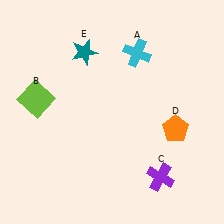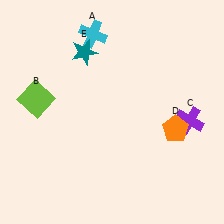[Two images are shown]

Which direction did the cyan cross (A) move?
The cyan cross (A) moved left.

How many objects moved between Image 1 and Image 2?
2 objects moved between the two images.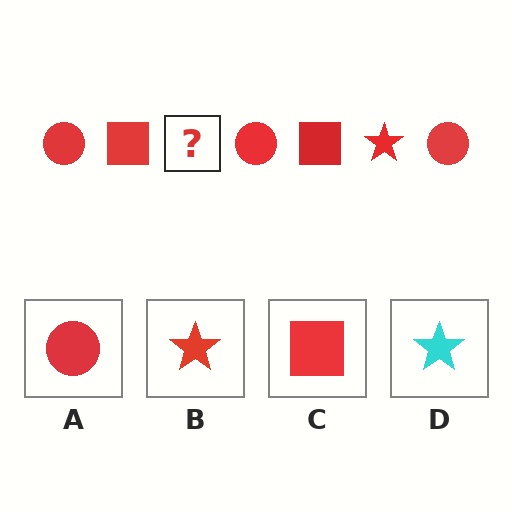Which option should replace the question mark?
Option B.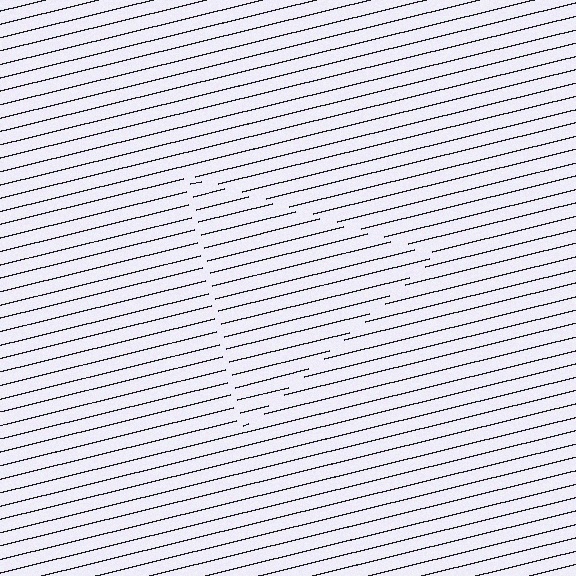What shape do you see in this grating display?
An illusory triangle. The interior of the shape contains the same grating, shifted by half a period — the contour is defined by the phase discontinuity where line-ends from the inner and outer gratings abut.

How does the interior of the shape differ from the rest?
The interior of the shape contains the same grating, shifted by half a period — the contour is defined by the phase discontinuity where line-ends from the inner and outer gratings abut.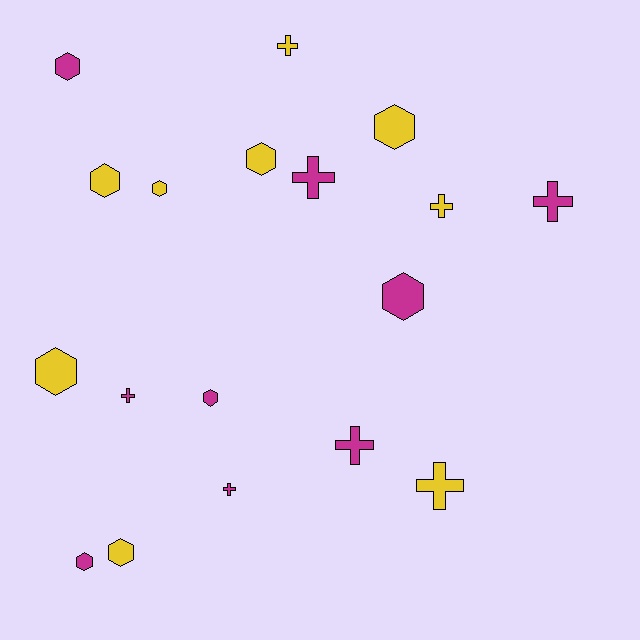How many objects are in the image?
There are 18 objects.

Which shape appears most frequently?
Hexagon, with 10 objects.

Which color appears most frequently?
Magenta, with 9 objects.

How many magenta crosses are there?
There are 5 magenta crosses.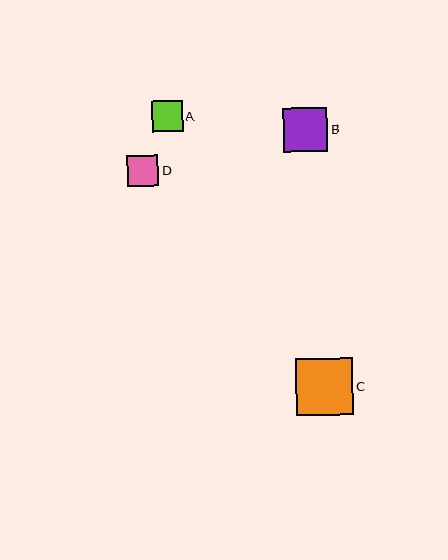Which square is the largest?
Square C is the largest with a size of approximately 57 pixels.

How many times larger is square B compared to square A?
Square B is approximately 1.4 times the size of square A.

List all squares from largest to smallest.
From largest to smallest: C, B, D, A.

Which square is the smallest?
Square A is the smallest with a size of approximately 31 pixels.